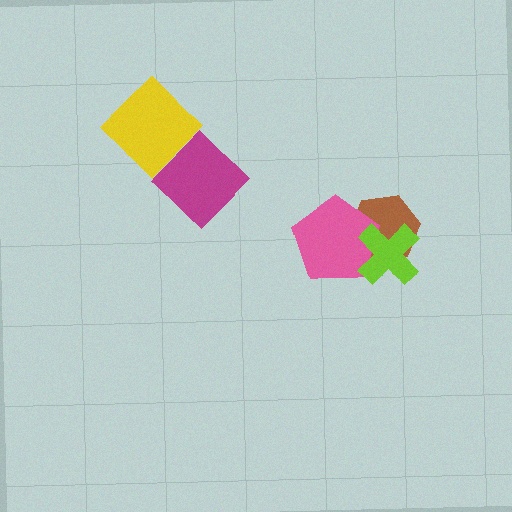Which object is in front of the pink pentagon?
The lime cross is in front of the pink pentagon.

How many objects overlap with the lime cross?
2 objects overlap with the lime cross.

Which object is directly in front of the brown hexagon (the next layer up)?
The pink pentagon is directly in front of the brown hexagon.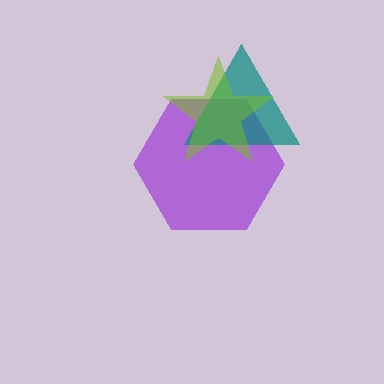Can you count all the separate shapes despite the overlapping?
Yes, there are 3 separate shapes.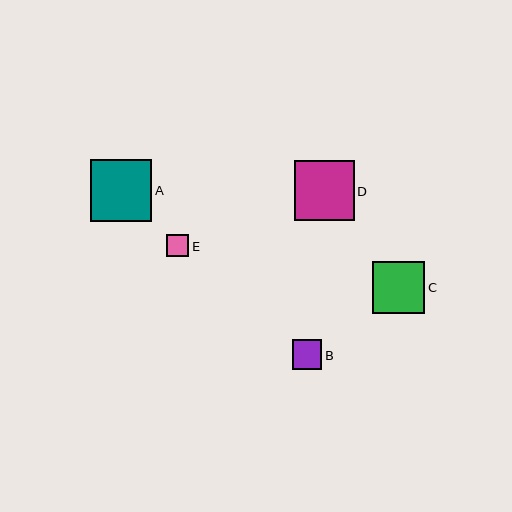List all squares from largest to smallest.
From largest to smallest: A, D, C, B, E.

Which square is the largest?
Square A is the largest with a size of approximately 61 pixels.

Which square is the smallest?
Square E is the smallest with a size of approximately 22 pixels.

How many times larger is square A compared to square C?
Square A is approximately 1.2 times the size of square C.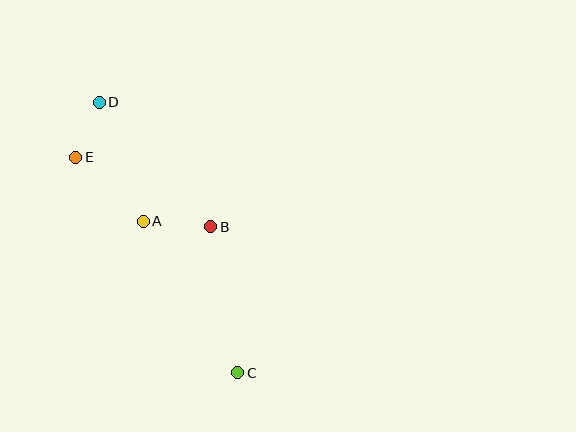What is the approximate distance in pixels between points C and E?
The distance between C and E is approximately 270 pixels.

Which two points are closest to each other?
Points D and E are closest to each other.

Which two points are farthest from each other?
Points C and D are farthest from each other.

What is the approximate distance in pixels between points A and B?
The distance between A and B is approximately 68 pixels.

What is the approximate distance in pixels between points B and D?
The distance between B and D is approximately 167 pixels.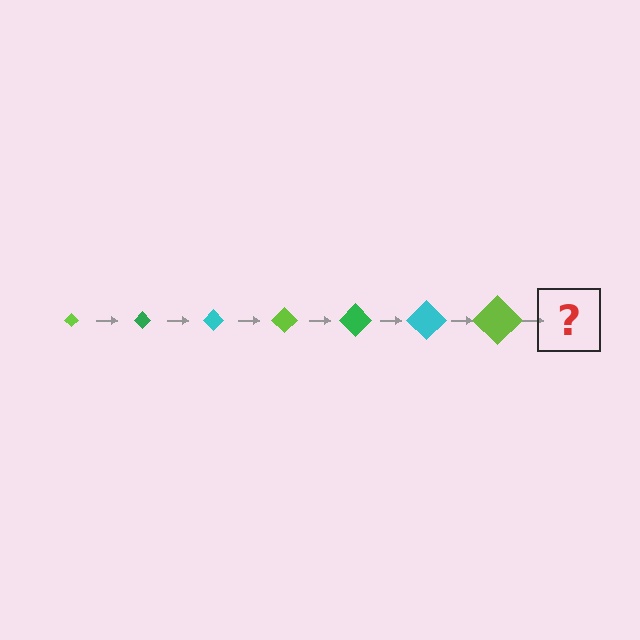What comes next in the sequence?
The next element should be a green diamond, larger than the previous one.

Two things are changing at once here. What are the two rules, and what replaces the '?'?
The two rules are that the diamond grows larger each step and the color cycles through lime, green, and cyan. The '?' should be a green diamond, larger than the previous one.